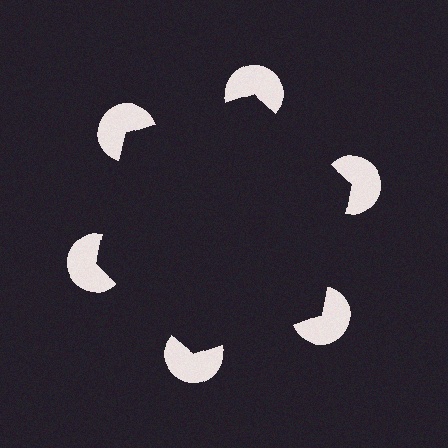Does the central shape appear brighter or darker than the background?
It typically appears slightly darker than the background, even though no actual brightness change is drawn.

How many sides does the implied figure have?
6 sides.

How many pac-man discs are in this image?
There are 6 — one at each vertex of the illusory hexagon.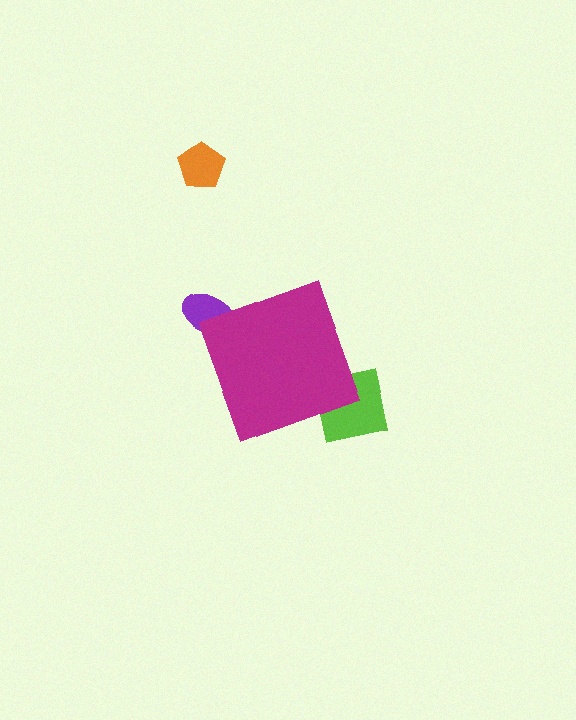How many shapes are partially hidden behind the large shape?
2 shapes are partially hidden.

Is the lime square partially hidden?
Yes, the lime square is partially hidden behind the magenta diamond.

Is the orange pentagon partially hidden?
No, the orange pentagon is fully visible.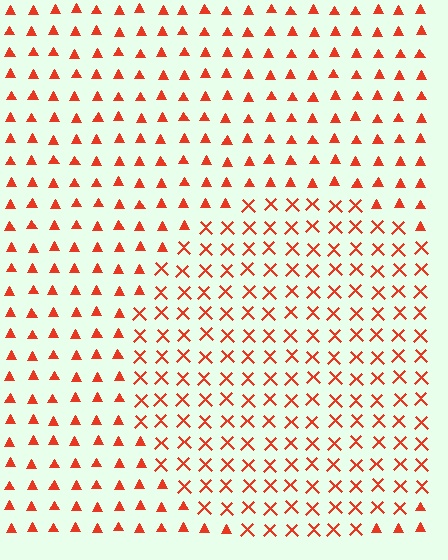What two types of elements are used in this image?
The image uses X marks inside the circle region and triangles outside it.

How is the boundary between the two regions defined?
The boundary is defined by a change in element shape: X marks inside vs. triangles outside. All elements share the same color and spacing.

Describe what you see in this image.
The image is filled with small red elements arranged in a uniform grid. A circle-shaped region contains X marks, while the surrounding area contains triangles. The boundary is defined purely by the change in element shape.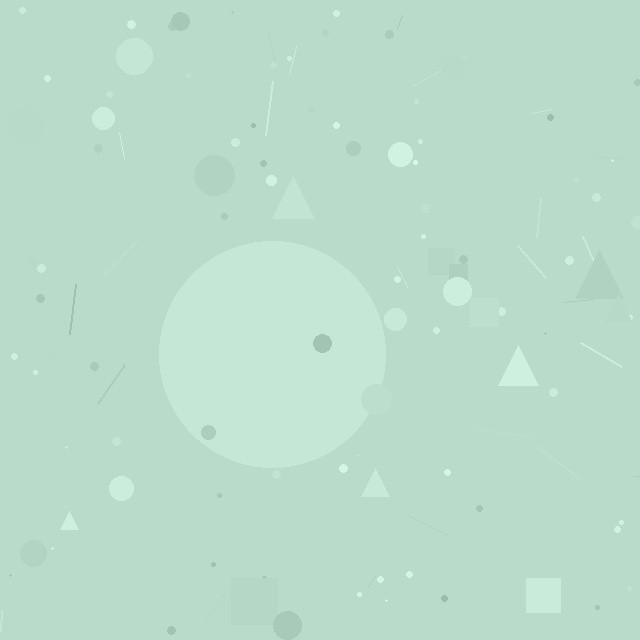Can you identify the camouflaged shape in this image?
The camouflaged shape is a circle.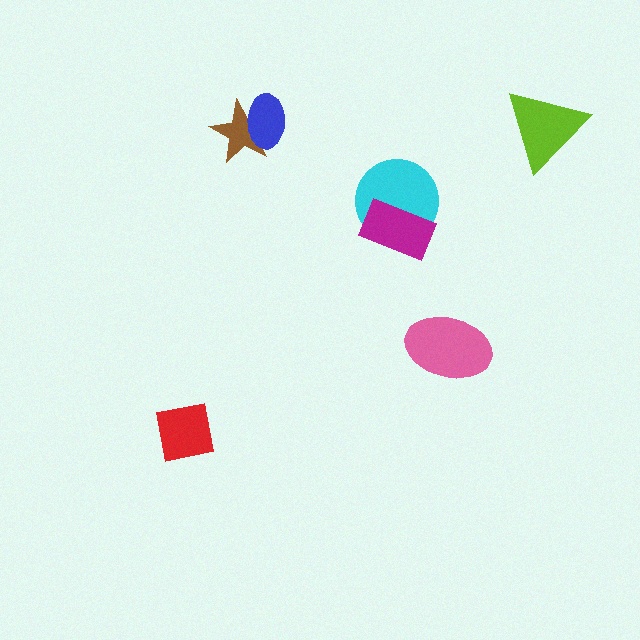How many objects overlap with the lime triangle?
0 objects overlap with the lime triangle.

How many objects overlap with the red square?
0 objects overlap with the red square.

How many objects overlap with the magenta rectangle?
1 object overlaps with the magenta rectangle.